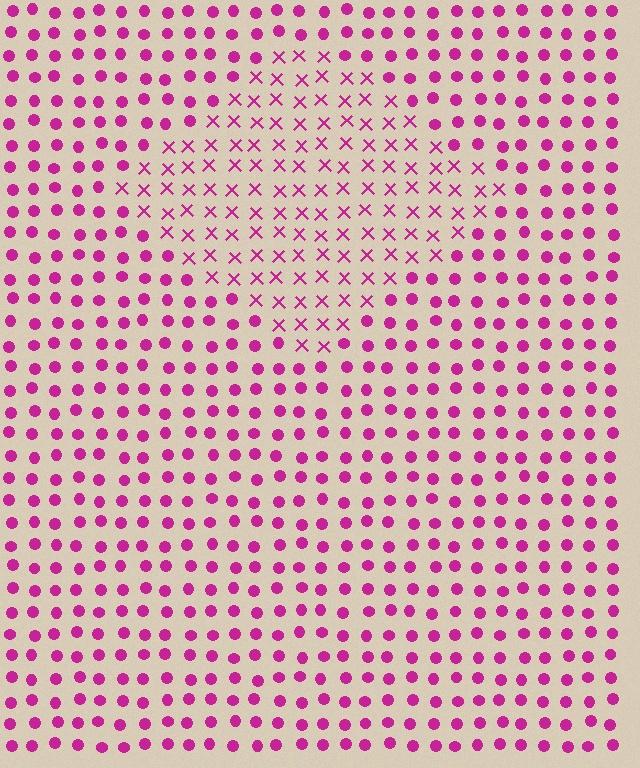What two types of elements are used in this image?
The image uses X marks inside the diamond region and circles outside it.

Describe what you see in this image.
The image is filled with small magenta elements arranged in a uniform grid. A diamond-shaped region contains X marks, while the surrounding area contains circles. The boundary is defined purely by the change in element shape.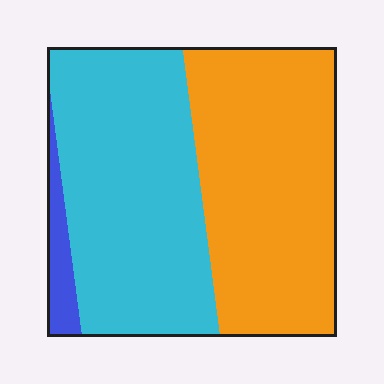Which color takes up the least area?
Blue, at roughly 5%.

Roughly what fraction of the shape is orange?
Orange covers 47% of the shape.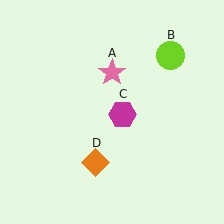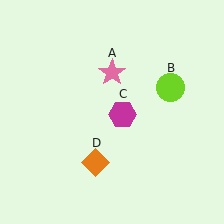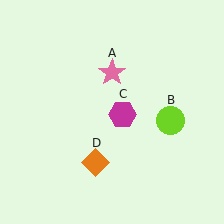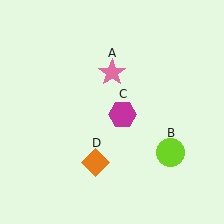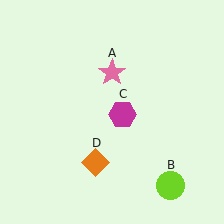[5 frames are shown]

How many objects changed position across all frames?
1 object changed position: lime circle (object B).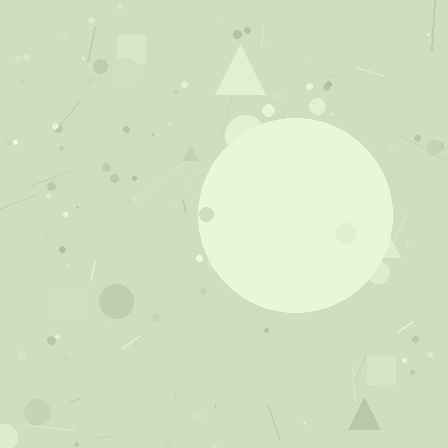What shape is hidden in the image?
A circle is hidden in the image.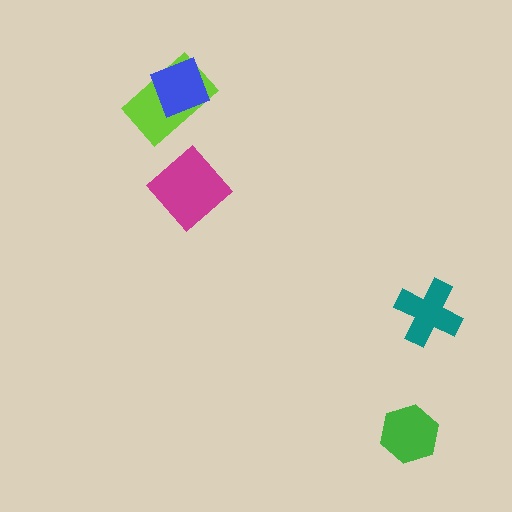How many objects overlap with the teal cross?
0 objects overlap with the teal cross.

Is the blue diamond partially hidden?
No, no other shape covers it.